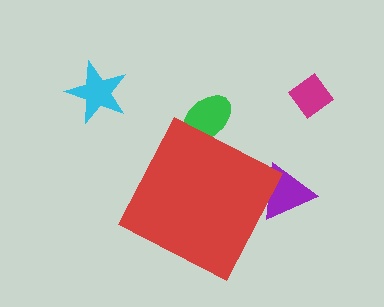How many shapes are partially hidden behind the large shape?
2 shapes are partially hidden.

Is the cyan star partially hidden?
No, the cyan star is fully visible.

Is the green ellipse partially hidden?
Yes, the green ellipse is partially hidden behind the red diamond.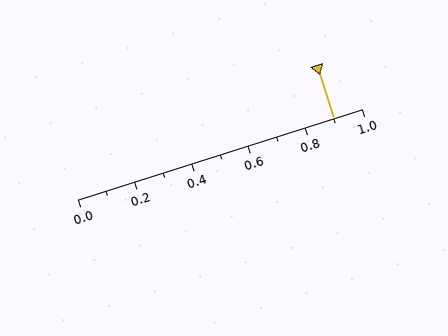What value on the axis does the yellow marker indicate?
The marker indicates approximately 0.9.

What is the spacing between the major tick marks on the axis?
The major ticks are spaced 0.2 apart.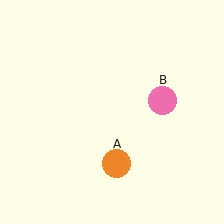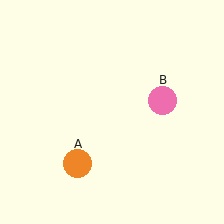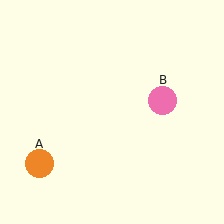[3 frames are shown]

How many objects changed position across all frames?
1 object changed position: orange circle (object A).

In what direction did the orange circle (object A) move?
The orange circle (object A) moved left.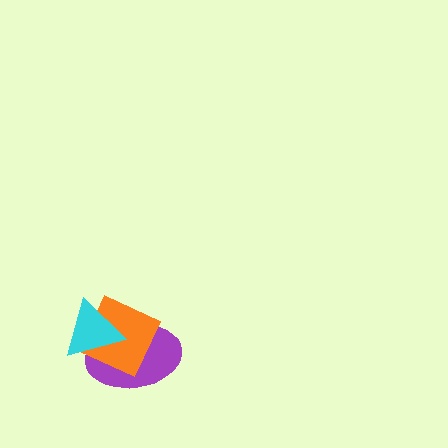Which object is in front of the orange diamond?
The cyan triangle is in front of the orange diamond.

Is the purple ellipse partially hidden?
Yes, it is partially covered by another shape.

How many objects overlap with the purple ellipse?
2 objects overlap with the purple ellipse.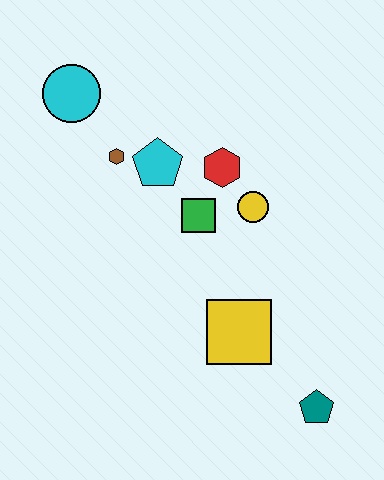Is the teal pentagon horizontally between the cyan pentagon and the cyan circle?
No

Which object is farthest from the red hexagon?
The teal pentagon is farthest from the red hexagon.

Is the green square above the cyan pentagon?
No